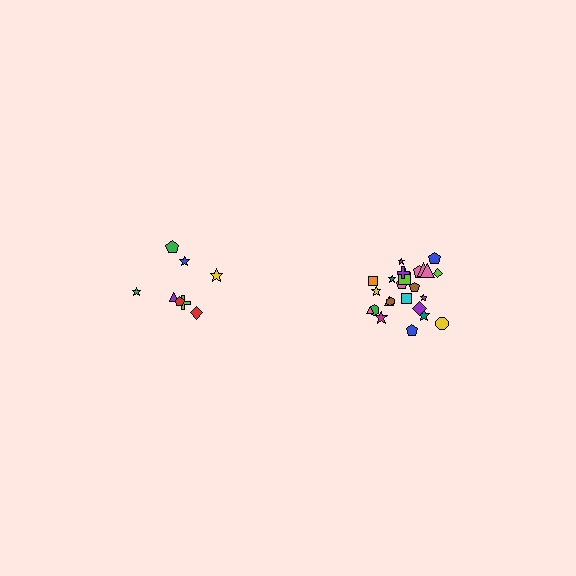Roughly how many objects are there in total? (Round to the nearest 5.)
Roughly 35 objects in total.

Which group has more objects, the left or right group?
The right group.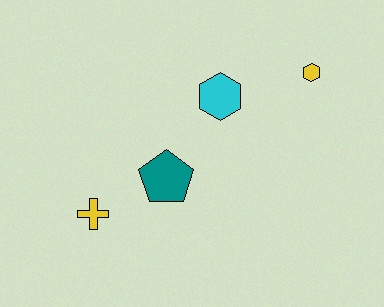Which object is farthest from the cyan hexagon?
The yellow cross is farthest from the cyan hexagon.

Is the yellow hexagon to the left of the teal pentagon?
No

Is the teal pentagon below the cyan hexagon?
Yes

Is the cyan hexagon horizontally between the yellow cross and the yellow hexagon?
Yes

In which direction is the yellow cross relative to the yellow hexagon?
The yellow cross is to the left of the yellow hexagon.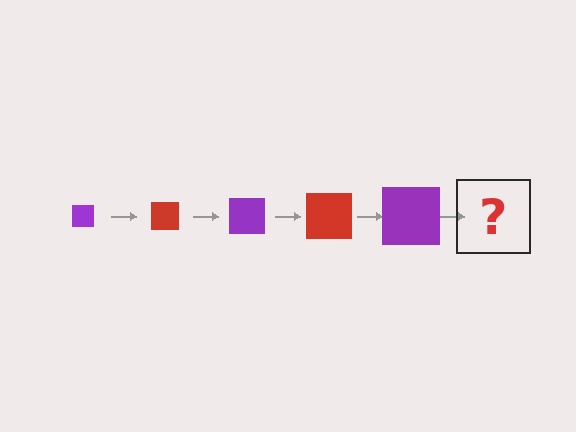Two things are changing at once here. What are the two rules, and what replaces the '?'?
The two rules are that the square grows larger each step and the color cycles through purple and red. The '?' should be a red square, larger than the previous one.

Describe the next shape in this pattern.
It should be a red square, larger than the previous one.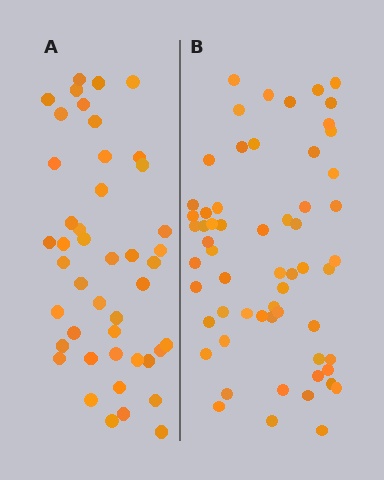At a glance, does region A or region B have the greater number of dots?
Region B (the right region) has more dots.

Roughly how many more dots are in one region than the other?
Region B has approximately 15 more dots than region A.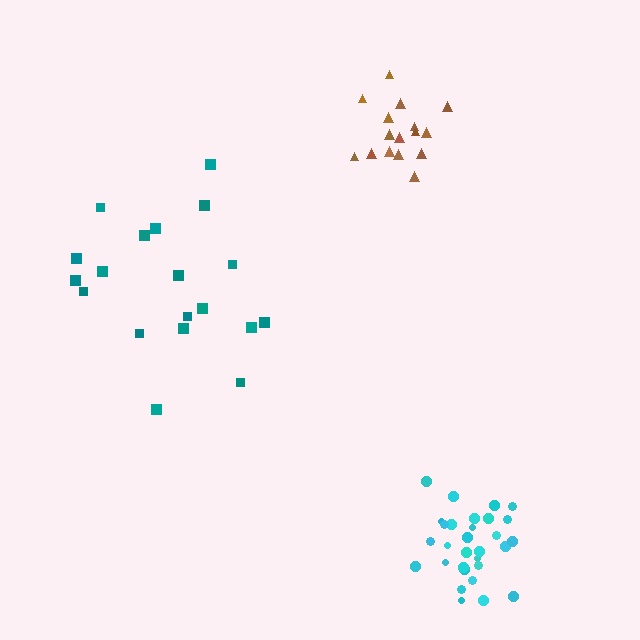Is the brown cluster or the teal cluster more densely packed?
Brown.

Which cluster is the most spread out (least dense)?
Teal.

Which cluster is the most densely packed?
Cyan.